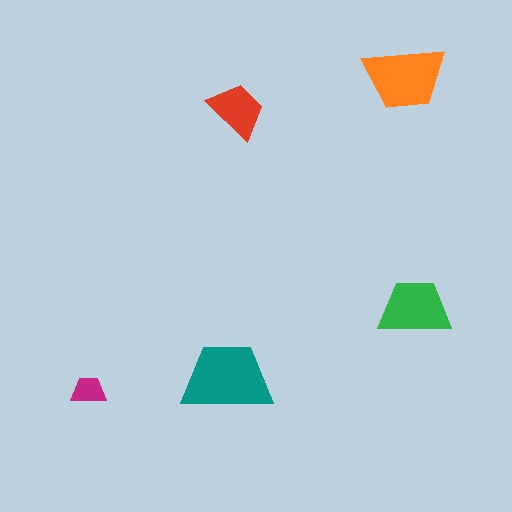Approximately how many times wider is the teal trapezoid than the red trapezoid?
About 1.5 times wider.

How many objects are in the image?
There are 5 objects in the image.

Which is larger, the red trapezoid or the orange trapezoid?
The orange one.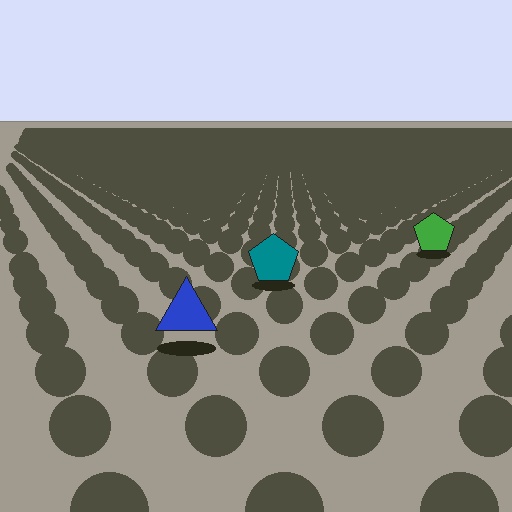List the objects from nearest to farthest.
From nearest to farthest: the blue triangle, the teal pentagon, the green pentagon.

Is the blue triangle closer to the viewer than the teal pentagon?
Yes. The blue triangle is closer — you can tell from the texture gradient: the ground texture is coarser near it.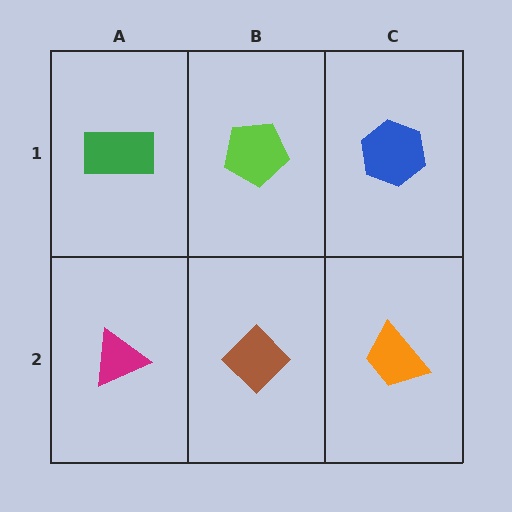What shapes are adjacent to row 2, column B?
A lime pentagon (row 1, column B), a magenta triangle (row 2, column A), an orange trapezoid (row 2, column C).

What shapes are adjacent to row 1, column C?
An orange trapezoid (row 2, column C), a lime pentagon (row 1, column B).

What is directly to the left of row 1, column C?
A lime pentagon.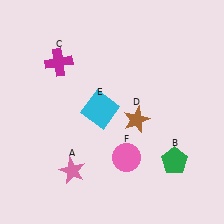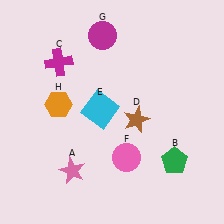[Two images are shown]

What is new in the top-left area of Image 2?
An orange hexagon (H) was added in the top-left area of Image 2.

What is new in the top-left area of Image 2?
A magenta circle (G) was added in the top-left area of Image 2.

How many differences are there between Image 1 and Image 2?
There are 2 differences between the two images.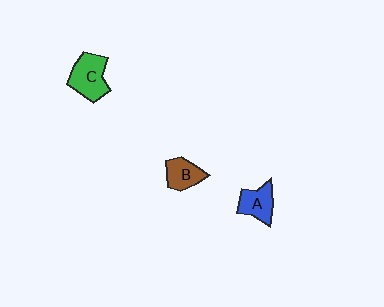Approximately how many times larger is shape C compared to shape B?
Approximately 1.5 times.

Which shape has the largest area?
Shape C (green).